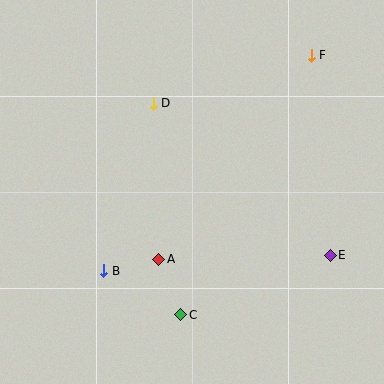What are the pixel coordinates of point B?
Point B is at (104, 271).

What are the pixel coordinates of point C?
Point C is at (181, 315).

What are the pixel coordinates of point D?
Point D is at (153, 103).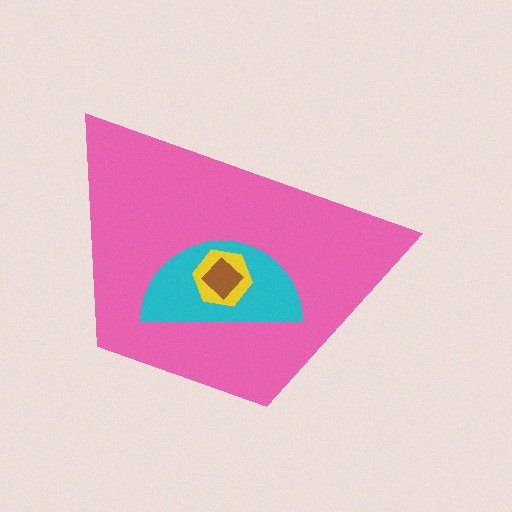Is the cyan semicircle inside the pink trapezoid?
Yes.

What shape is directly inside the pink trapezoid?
The cyan semicircle.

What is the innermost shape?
The brown diamond.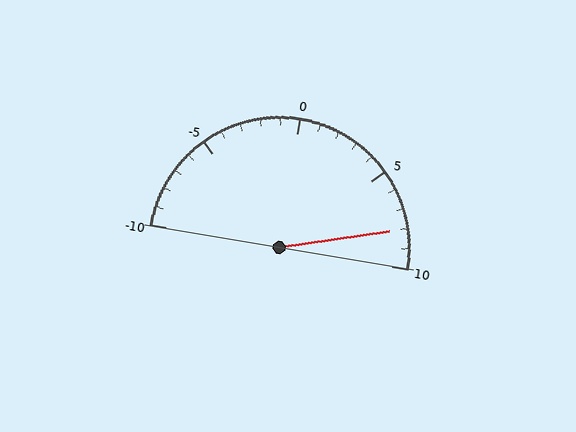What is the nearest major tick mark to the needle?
The nearest major tick mark is 10.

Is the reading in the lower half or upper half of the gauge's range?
The reading is in the upper half of the range (-10 to 10).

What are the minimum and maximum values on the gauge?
The gauge ranges from -10 to 10.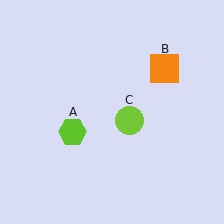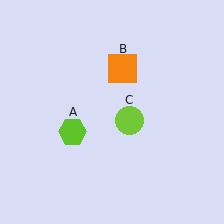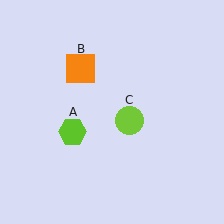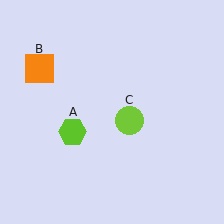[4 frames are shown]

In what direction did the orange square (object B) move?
The orange square (object B) moved left.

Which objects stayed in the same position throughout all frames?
Lime hexagon (object A) and lime circle (object C) remained stationary.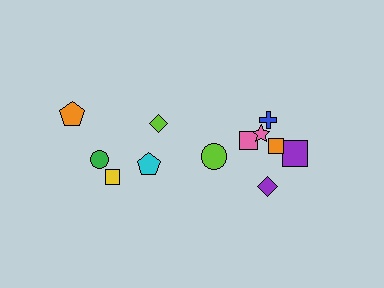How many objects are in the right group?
There are 7 objects.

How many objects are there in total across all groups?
There are 12 objects.